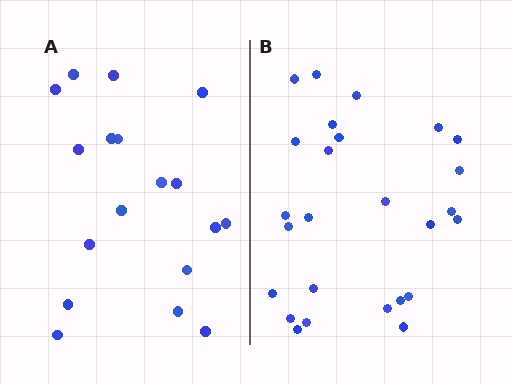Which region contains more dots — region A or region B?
Region B (the right region) has more dots.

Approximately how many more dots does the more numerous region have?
Region B has roughly 8 or so more dots than region A.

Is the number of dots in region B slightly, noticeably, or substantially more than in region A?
Region B has noticeably more, but not dramatically so. The ratio is roughly 1.4 to 1.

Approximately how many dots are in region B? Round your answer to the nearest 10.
About 30 dots. (The exact count is 26, which rounds to 30.)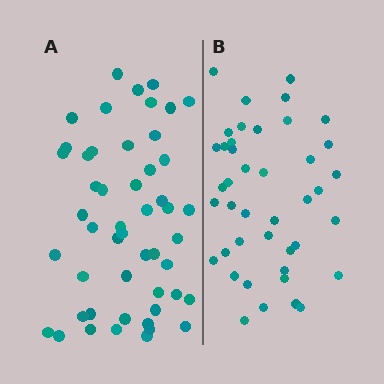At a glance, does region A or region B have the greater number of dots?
Region A (the left region) has more dots.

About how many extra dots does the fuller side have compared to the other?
Region A has roughly 8 or so more dots than region B.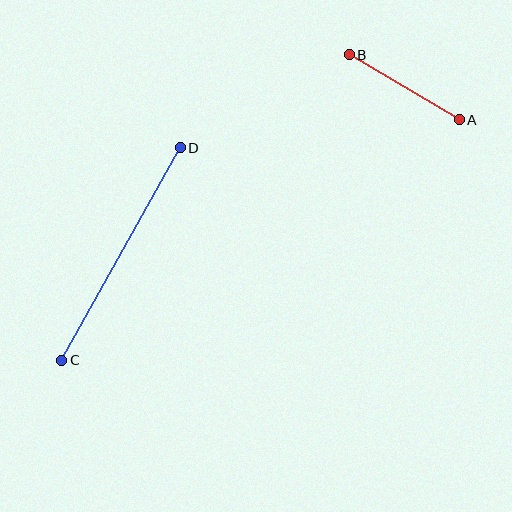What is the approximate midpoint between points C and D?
The midpoint is at approximately (121, 254) pixels.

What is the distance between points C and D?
The distance is approximately 243 pixels.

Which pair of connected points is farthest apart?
Points C and D are farthest apart.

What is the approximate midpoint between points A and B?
The midpoint is at approximately (404, 87) pixels.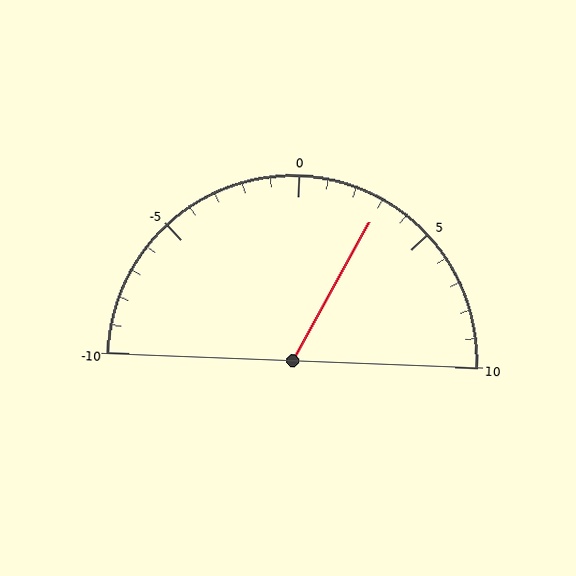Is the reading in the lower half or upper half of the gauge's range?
The reading is in the upper half of the range (-10 to 10).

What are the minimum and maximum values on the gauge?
The gauge ranges from -10 to 10.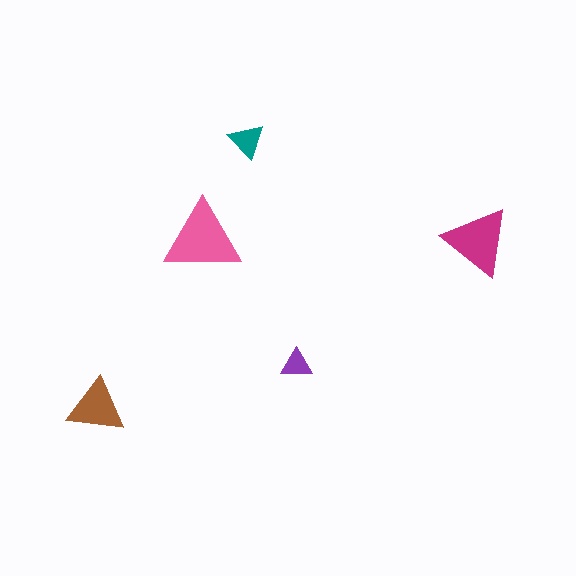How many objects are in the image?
There are 5 objects in the image.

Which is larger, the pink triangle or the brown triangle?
The pink one.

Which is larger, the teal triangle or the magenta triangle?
The magenta one.